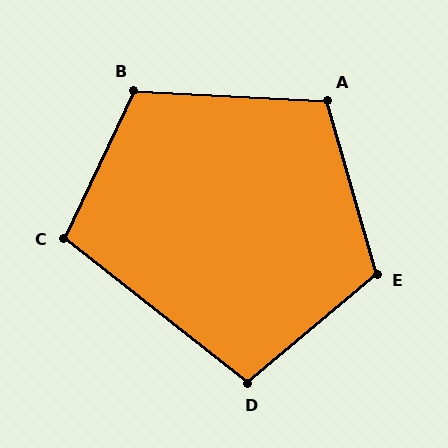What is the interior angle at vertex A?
Approximately 109 degrees (obtuse).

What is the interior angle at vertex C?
Approximately 103 degrees (obtuse).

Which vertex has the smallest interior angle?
D, at approximately 102 degrees.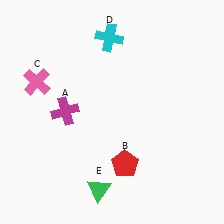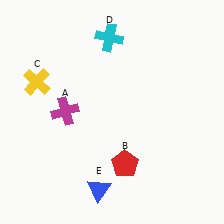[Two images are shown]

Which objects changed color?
C changed from pink to yellow. E changed from green to blue.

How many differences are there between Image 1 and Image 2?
There are 2 differences between the two images.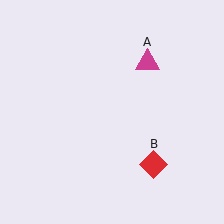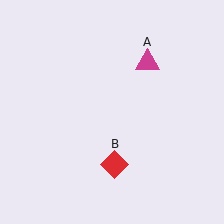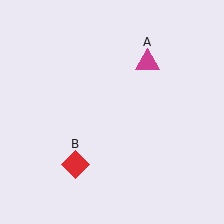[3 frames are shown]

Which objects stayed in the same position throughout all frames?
Magenta triangle (object A) remained stationary.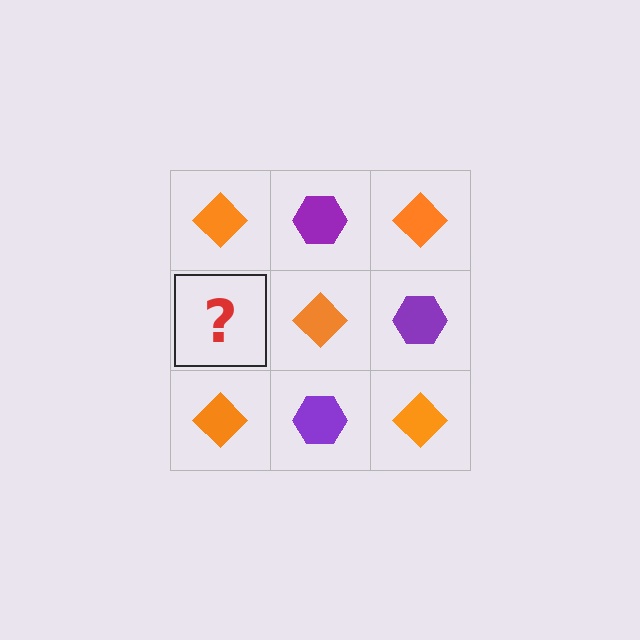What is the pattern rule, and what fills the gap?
The rule is that it alternates orange diamond and purple hexagon in a checkerboard pattern. The gap should be filled with a purple hexagon.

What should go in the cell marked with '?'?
The missing cell should contain a purple hexagon.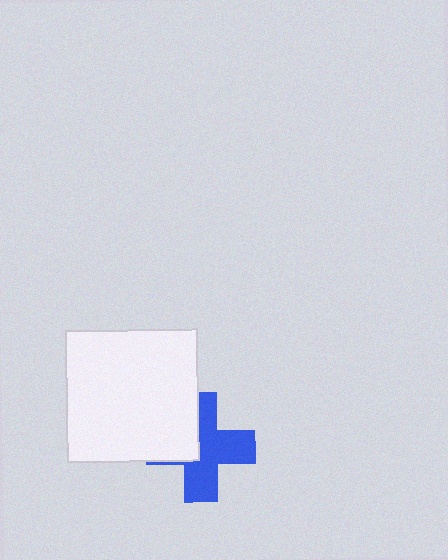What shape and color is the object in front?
The object in front is a white square.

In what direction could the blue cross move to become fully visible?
The blue cross could move toward the lower-right. That would shift it out from behind the white square entirely.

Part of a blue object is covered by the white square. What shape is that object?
It is a cross.